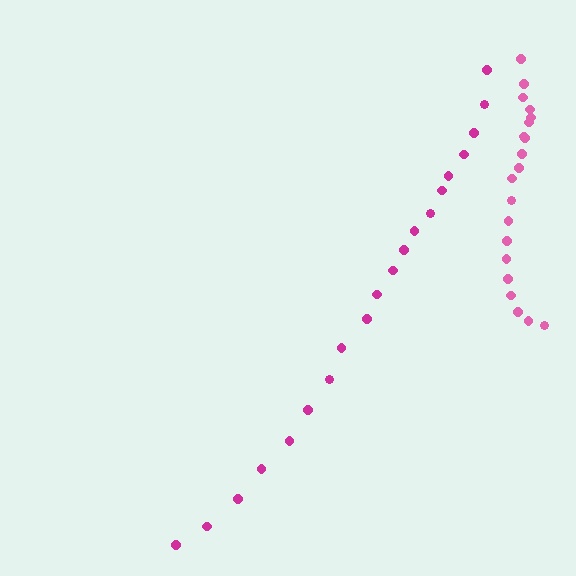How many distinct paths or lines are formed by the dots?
There are 2 distinct paths.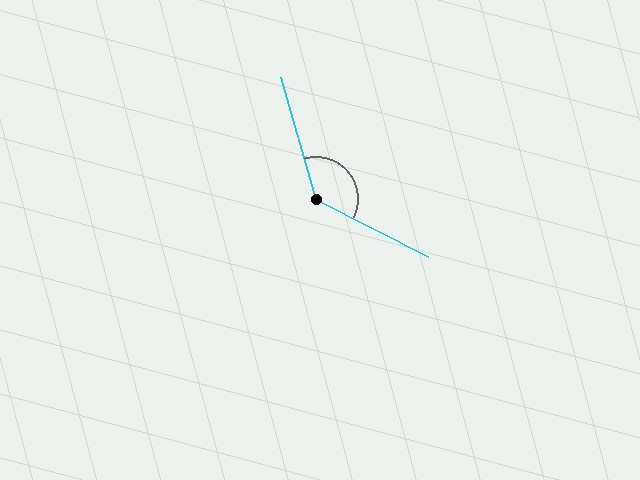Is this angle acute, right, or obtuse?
It is obtuse.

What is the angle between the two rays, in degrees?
Approximately 133 degrees.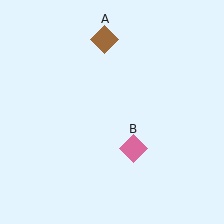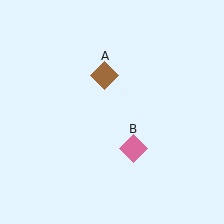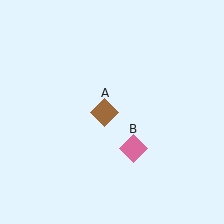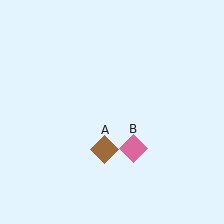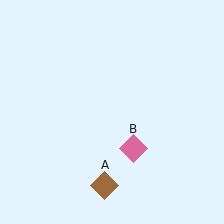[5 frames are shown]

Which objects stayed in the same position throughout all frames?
Pink diamond (object B) remained stationary.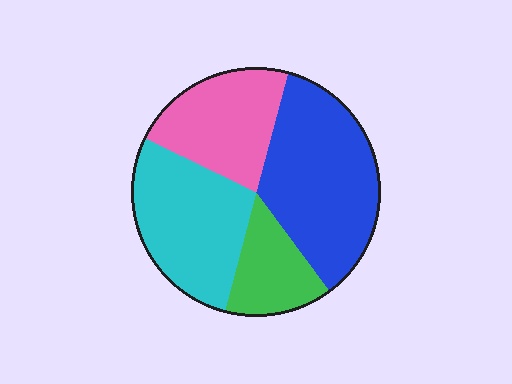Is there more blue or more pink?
Blue.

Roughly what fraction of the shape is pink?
Pink takes up about one fifth (1/5) of the shape.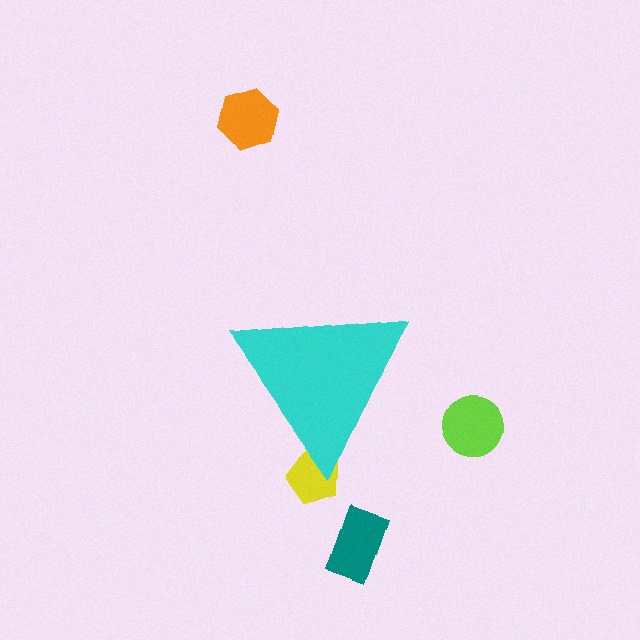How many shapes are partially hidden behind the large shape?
1 shape is partially hidden.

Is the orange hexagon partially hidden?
No, the orange hexagon is fully visible.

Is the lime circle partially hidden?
No, the lime circle is fully visible.